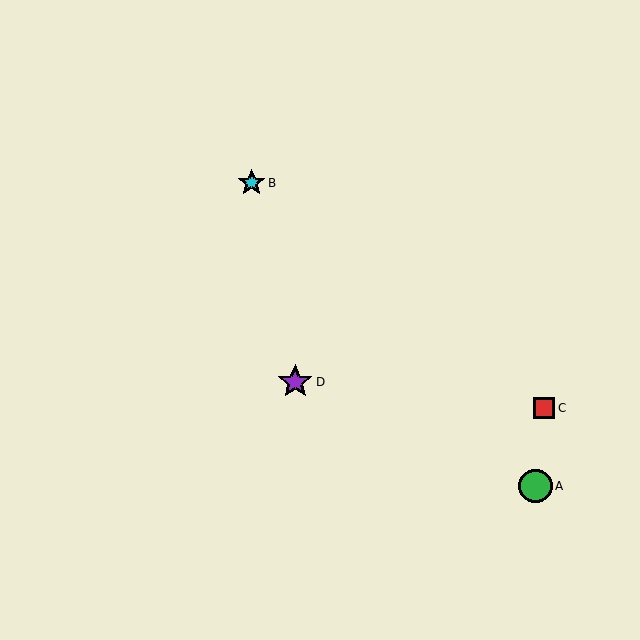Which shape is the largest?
The purple star (labeled D) is the largest.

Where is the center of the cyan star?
The center of the cyan star is at (252, 183).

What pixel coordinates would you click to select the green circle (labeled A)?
Click at (535, 486) to select the green circle A.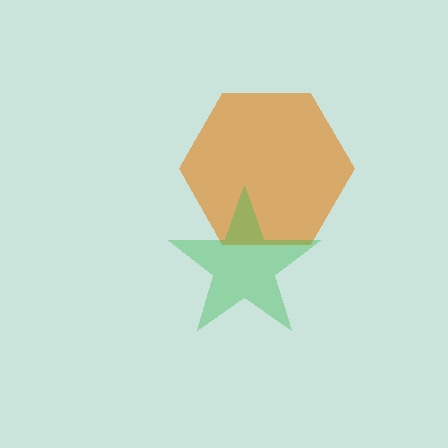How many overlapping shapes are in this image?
There are 2 overlapping shapes in the image.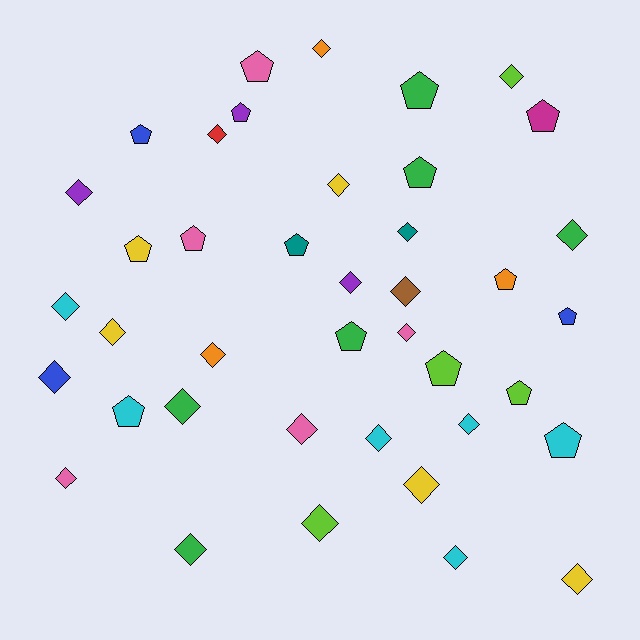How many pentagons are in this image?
There are 16 pentagons.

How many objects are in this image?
There are 40 objects.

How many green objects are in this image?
There are 6 green objects.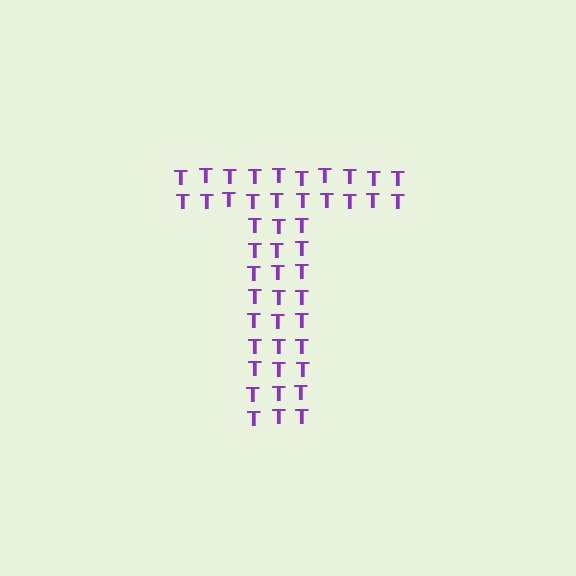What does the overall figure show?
The overall figure shows the letter T.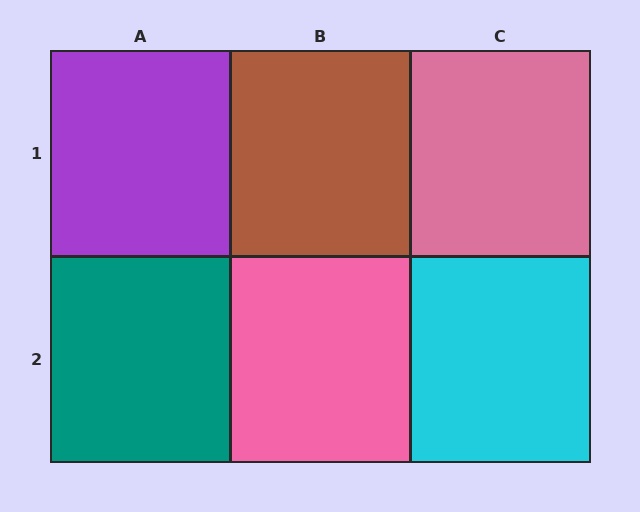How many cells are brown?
1 cell is brown.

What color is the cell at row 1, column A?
Purple.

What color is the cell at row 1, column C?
Pink.